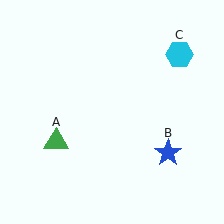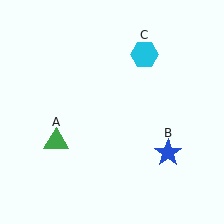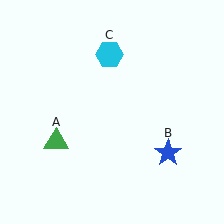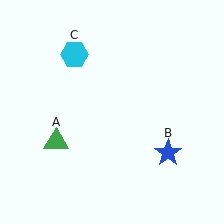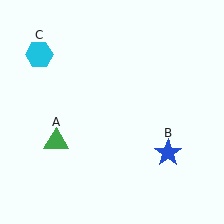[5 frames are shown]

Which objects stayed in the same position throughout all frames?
Green triangle (object A) and blue star (object B) remained stationary.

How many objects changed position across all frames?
1 object changed position: cyan hexagon (object C).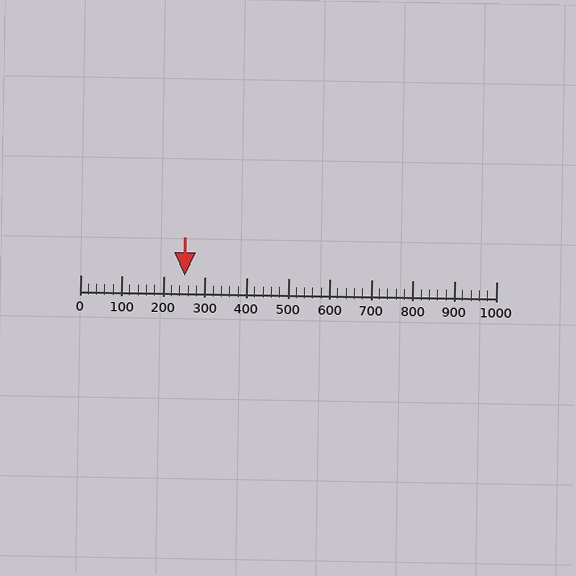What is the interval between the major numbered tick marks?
The major tick marks are spaced 100 units apart.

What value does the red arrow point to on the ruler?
The red arrow points to approximately 252.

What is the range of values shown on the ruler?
The ruler shows values from 0 to 1000.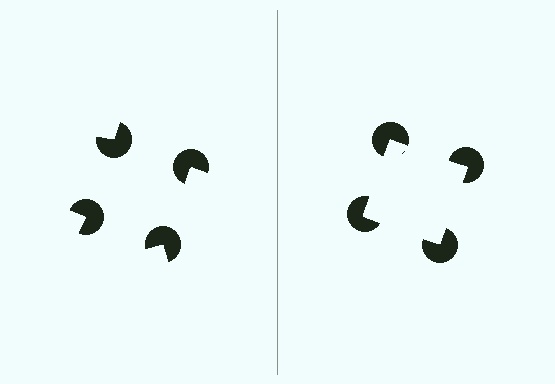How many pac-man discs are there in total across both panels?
8 — 4 on each side.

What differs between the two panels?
The pac-man discs are positioned identically on both sides; only the wedge orientations differ. On the right they align to a square; on the left they are misaligned.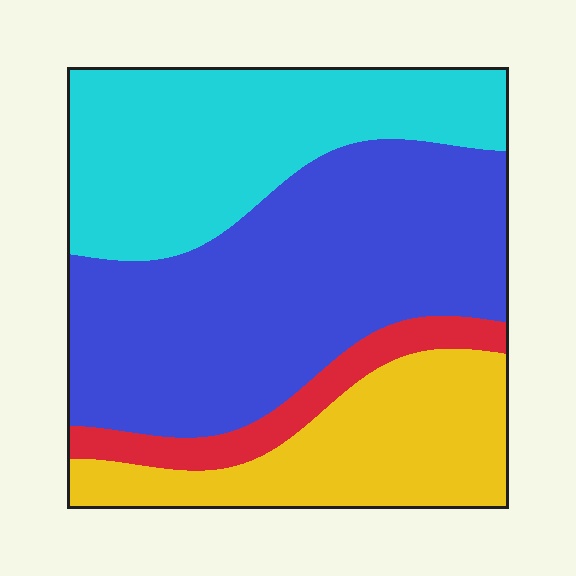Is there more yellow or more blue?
Blue.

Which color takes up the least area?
Red, at roughly 10%.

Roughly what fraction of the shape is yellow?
Yellow covers about 20% of the shape.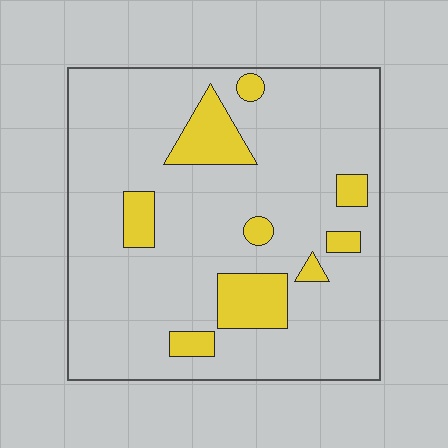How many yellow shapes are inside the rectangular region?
9.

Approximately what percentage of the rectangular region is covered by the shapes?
Approximately 15%.